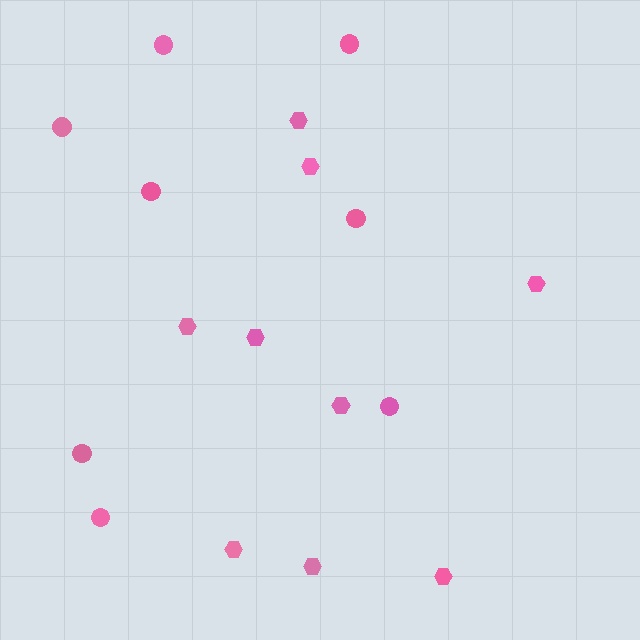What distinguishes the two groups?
There are 2 groups: one group of circles (8) and one group of hexagons (9).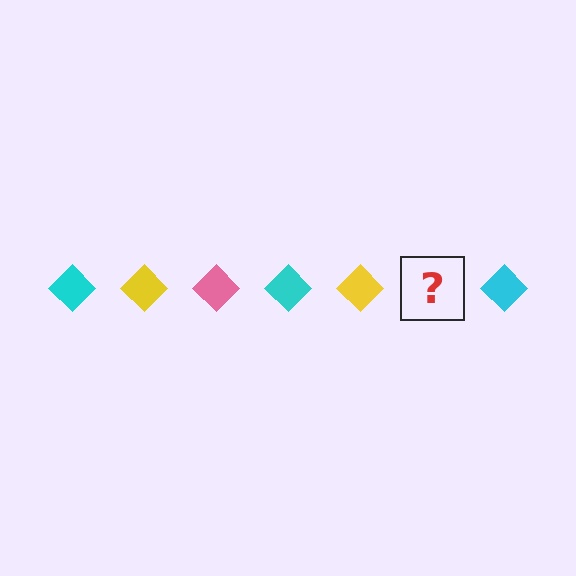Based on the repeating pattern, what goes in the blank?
The blank should be a pink diamond.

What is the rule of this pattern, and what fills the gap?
The rule is that the pattern cycles through cyan, yellow, pink diamonds. The gap should be filled with a pink diamond.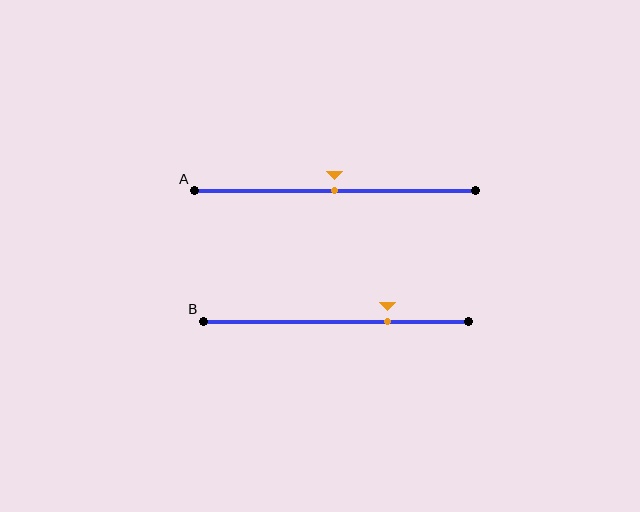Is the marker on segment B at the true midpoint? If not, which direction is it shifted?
No, the marker on segment B is shifted to the right by about 20% of the segment length.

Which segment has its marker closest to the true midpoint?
Segment A has its marker closest to the true midpoint.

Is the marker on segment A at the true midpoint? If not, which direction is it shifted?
Yes, the marker on segment A is at the true midpoint.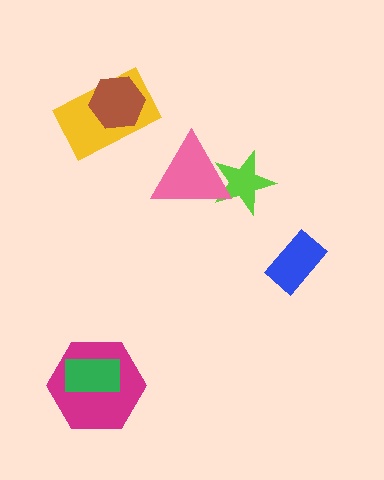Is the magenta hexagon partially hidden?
Yes, it is partially covered by another shape.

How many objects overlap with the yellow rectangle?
1 object overlaps with the yellow rectangle.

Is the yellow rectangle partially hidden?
Yes, it is partially covered by another shape.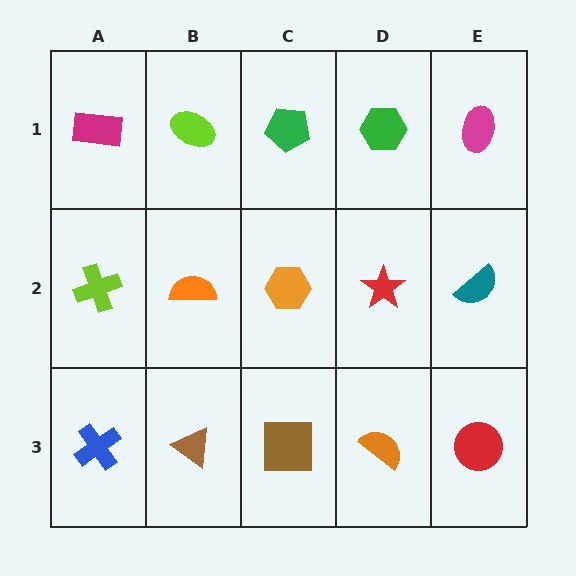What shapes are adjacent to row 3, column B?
An orange semicircle (row 2, column B), a blue cross (row 3, column A), a brown square (row 3, column C).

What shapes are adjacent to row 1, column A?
A lime cross (row 2, column A), a lime ellipse (row 1, column B).